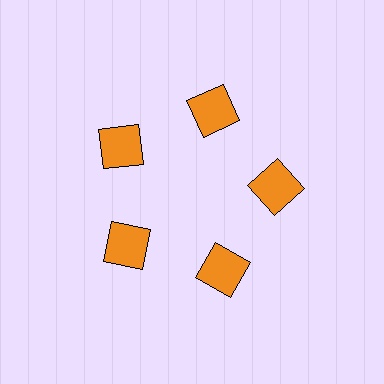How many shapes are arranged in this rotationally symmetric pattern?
There are 5 shapes, arranged in 5 groups of 1.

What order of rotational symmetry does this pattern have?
This pattern has 5-fold rotational symmetry.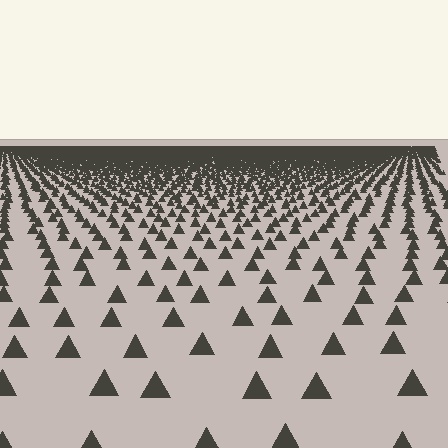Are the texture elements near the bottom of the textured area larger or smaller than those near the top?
Larger. Near the bottom, elements are closer to the viewer and appear at a bigger on-screen size.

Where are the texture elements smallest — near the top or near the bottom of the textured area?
Near the top.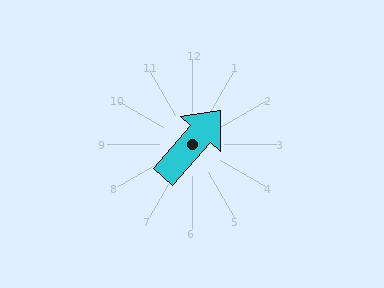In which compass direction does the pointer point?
Northeast.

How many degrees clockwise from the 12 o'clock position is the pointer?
Approximately 41 degrees.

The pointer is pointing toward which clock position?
Roughly 1 o'clock.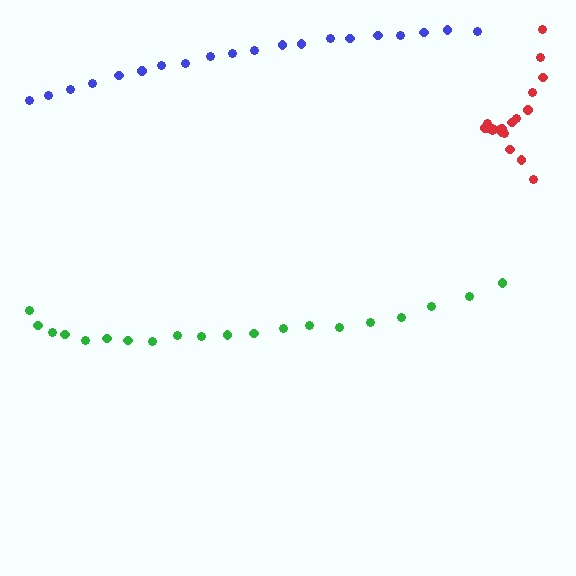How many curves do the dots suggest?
There are 3 distinct paths.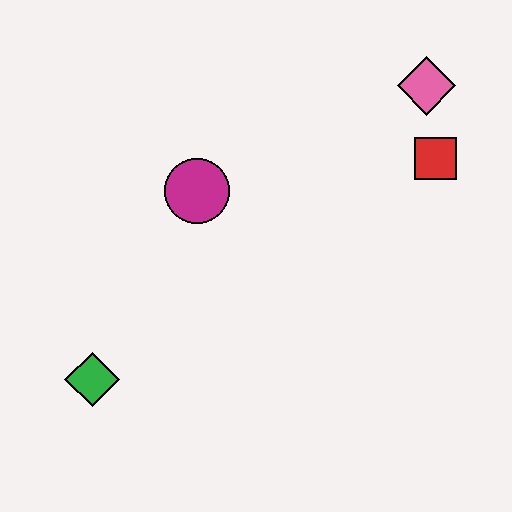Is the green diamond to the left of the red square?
Yes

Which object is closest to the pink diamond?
The red square is closest to the pink diamond.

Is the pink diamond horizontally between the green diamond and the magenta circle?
No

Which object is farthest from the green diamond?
The pink diamond is farthest from the green diamond.